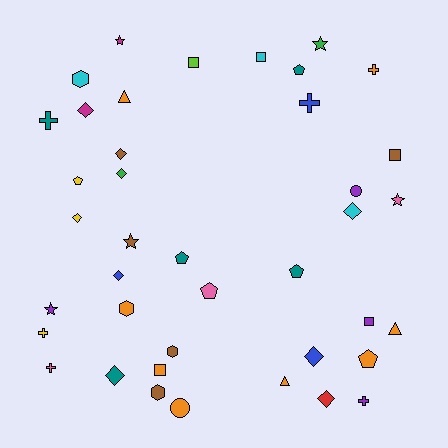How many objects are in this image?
There are 40 objects.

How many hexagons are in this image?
There are 4 hexagons.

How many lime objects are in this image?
There is 1 lime object.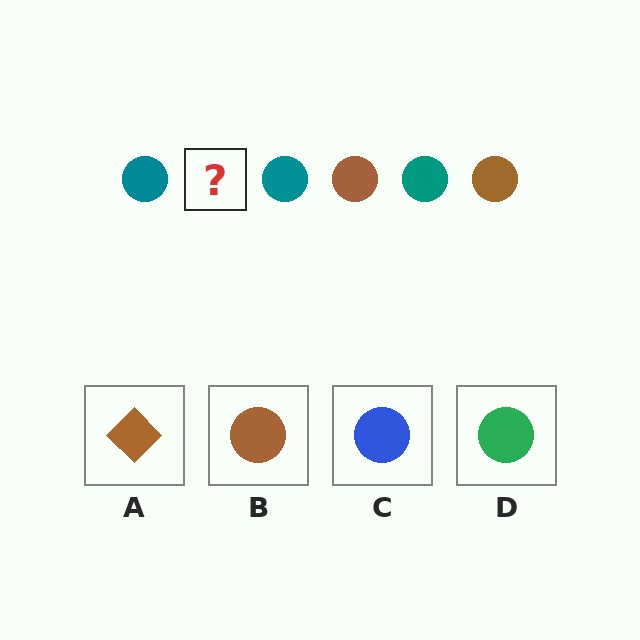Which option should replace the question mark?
Option B.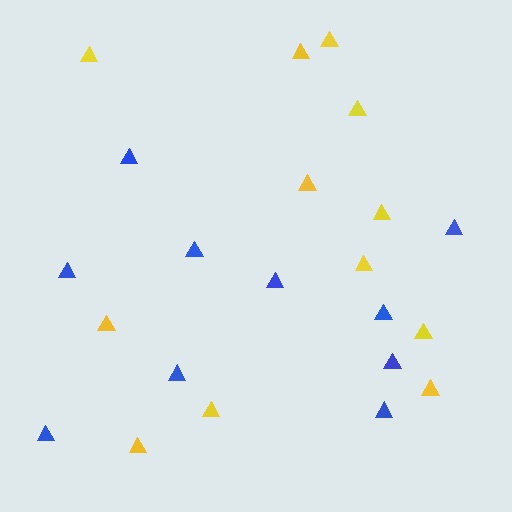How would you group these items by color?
There are 2 groups: one group of yellow triangles (12) and one group of blue triangles (10).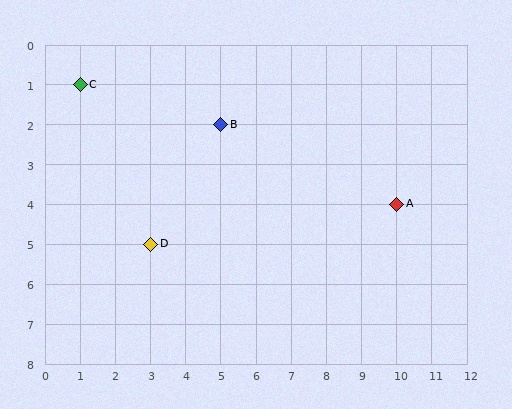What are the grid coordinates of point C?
Point C is at grid coordinates (1, 1).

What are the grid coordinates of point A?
Point A is at grid coordinates (10, 4).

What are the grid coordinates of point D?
Point D is at grid coordinates (3, 5).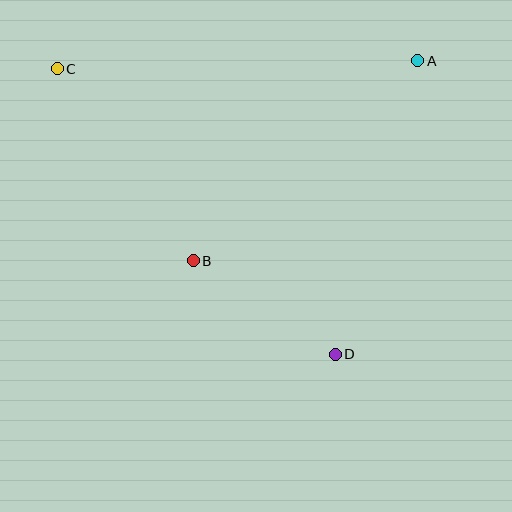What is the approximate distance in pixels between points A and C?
The distance between A and C is approximately 361 pixels.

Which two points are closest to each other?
Points B and D are closest to each other.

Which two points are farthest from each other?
Points C and D are farthest from each other.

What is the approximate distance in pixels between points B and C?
The distance between B and C is approximately 235 pixels.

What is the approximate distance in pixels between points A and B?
The distance between A and B is approximately 301 pixels.